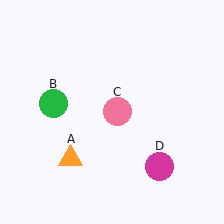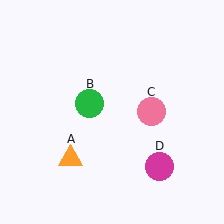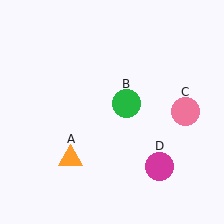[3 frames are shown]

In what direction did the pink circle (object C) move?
The pink circle (object C) moved right.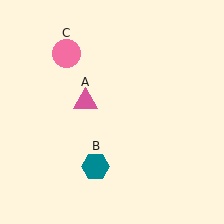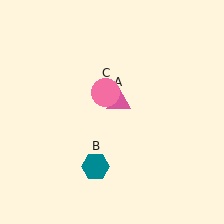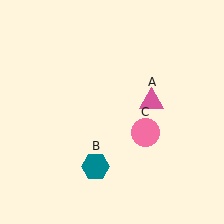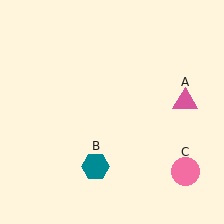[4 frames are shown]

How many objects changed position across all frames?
2 objects changed position: pink triangle (object A), pink circle (object C).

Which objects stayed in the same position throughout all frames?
Teal hexagon (object B) remained stationary.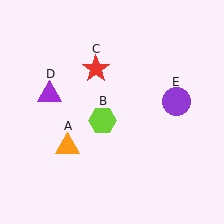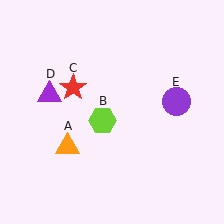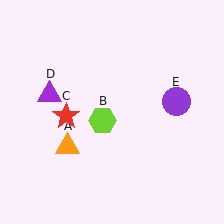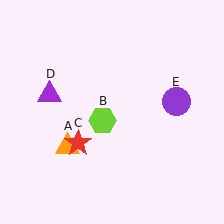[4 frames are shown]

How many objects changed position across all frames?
1 object changed position: red star (object C).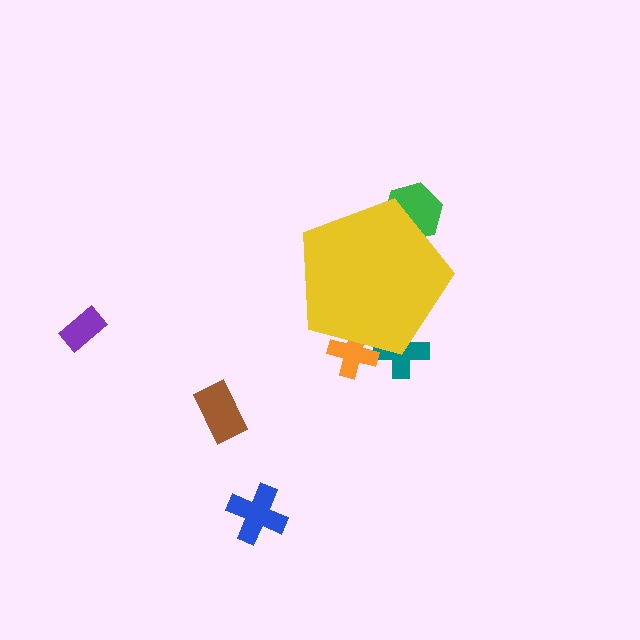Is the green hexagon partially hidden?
Yes, the green hexagon is partially hidden behind the yellow pentagon.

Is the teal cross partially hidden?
Yes, the teal cross is partially hidden behind the yellow pentagon.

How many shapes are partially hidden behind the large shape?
3 shapes are partially hidden.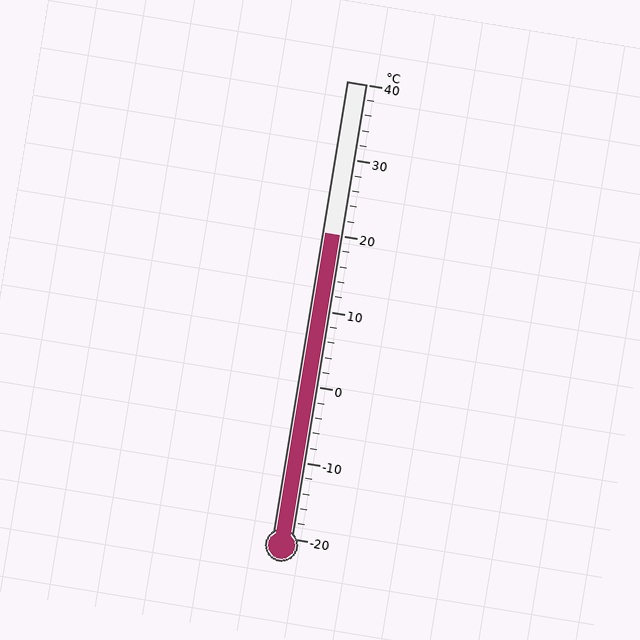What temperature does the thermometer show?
The thermometer shows approximately 20°C.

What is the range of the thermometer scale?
The thermometer scale ranges from -20°C to 40°C.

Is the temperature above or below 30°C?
The temperature is below 30°C.